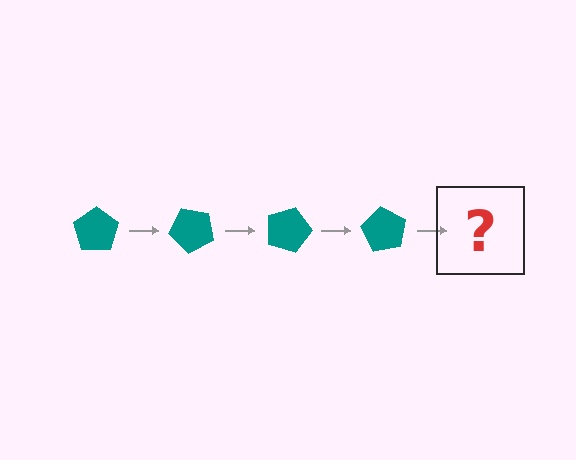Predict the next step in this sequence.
The next step is a teal pentagon rotated 180 degrees.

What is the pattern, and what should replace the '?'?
The pattern is that the pentagon rotates 45 degrees each step. The '?' should be a teal pentagon rotated 180 degrees.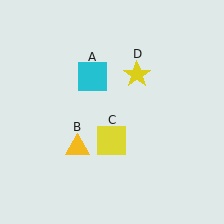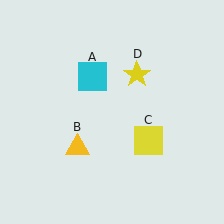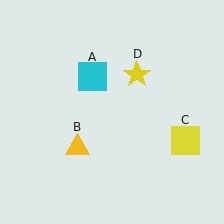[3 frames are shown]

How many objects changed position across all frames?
1 object changed position: yellow square (object C).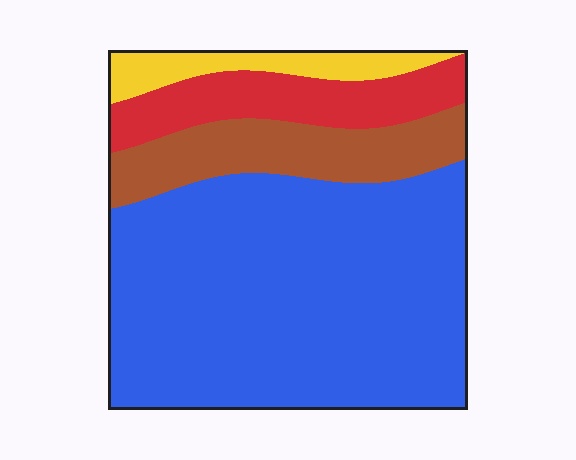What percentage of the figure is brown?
Brown takes up about one sixth (1/6) of the figure.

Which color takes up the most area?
Blue, at roughly 65%.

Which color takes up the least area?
Yellow, at roughly 10%.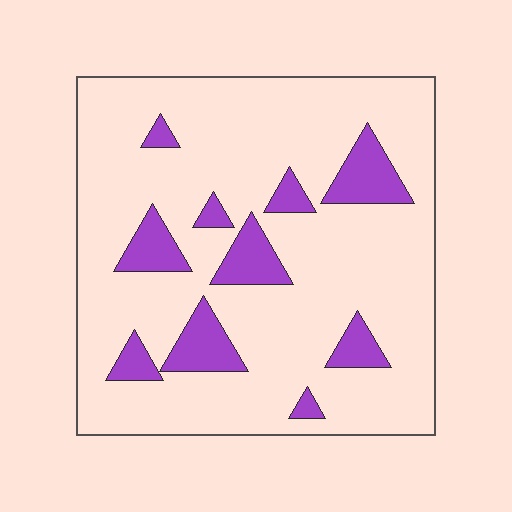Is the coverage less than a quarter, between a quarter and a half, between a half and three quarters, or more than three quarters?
Less than a quarter.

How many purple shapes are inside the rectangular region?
10.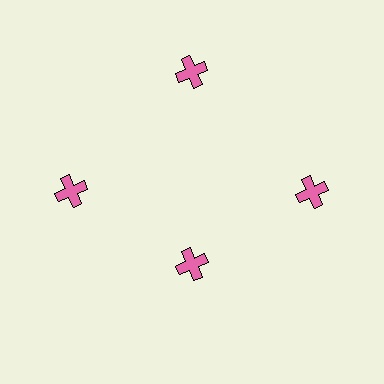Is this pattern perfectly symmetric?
No. The 4 pink crosses are arranged in a ring, but one element near the 6 o'clock position is pulled inward toward the center, breaking the 4-fold rotational symmetry.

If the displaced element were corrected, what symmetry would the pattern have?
It would have 4-fold rotational symmetry — the pattern would map onto itself every 90 degrees.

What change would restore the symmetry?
The symmetry would be restored by moving it outward, back onto the ring so that all 4 crosses sit at equal angles and equal distance from the center.